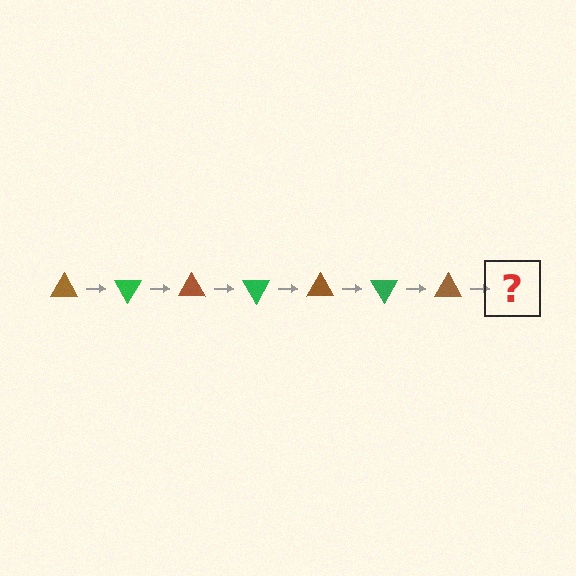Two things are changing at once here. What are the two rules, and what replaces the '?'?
The two rules are that it rotates 60 degrees each step and the color cycles through brown and green. The '?' should be a green triangle, rotated 420 degrees from the start.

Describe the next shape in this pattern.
It should be a green triangle, rotated 420 degrees from the start.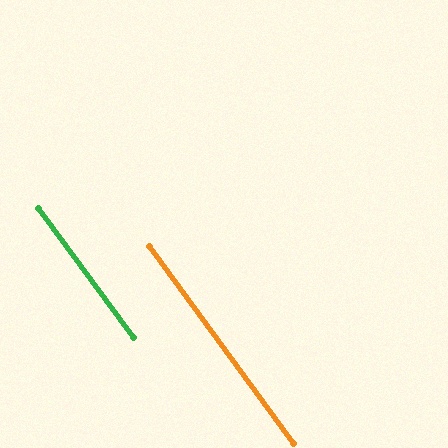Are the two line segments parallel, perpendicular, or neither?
Parallel — their directions differ by only 0.4°.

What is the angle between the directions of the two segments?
Approximately 0 degrees.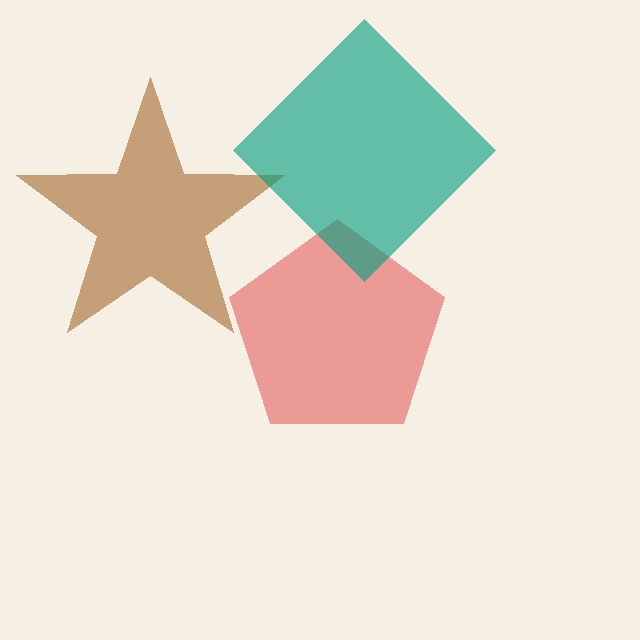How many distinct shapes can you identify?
There are 3 distinct shapes: a red pentagon, a brown star, a teal diamond.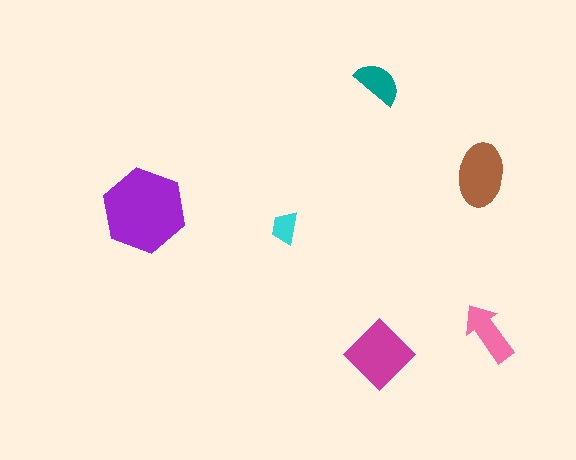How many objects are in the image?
There are 6 objects in the image.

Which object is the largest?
The purple hexagon.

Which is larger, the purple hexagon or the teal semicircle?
The purple hexagon.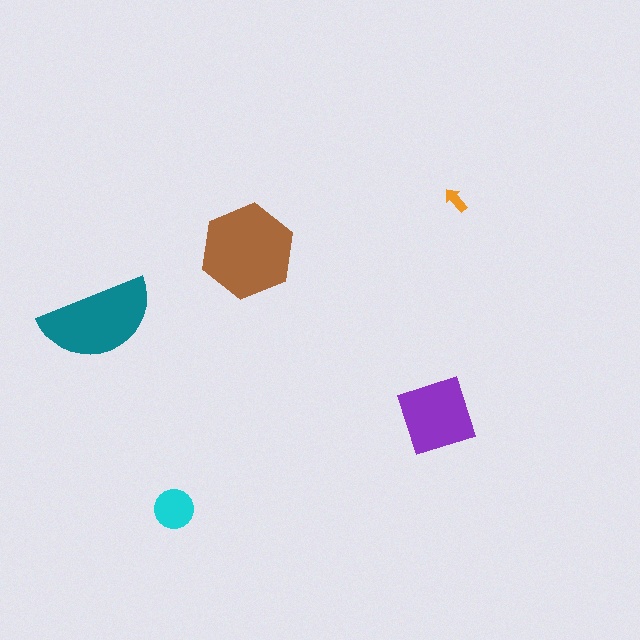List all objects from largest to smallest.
The brown hexagon, the teal semicircle, the purple diamond, the cyan circle, the orange arrow.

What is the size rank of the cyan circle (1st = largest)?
4th.